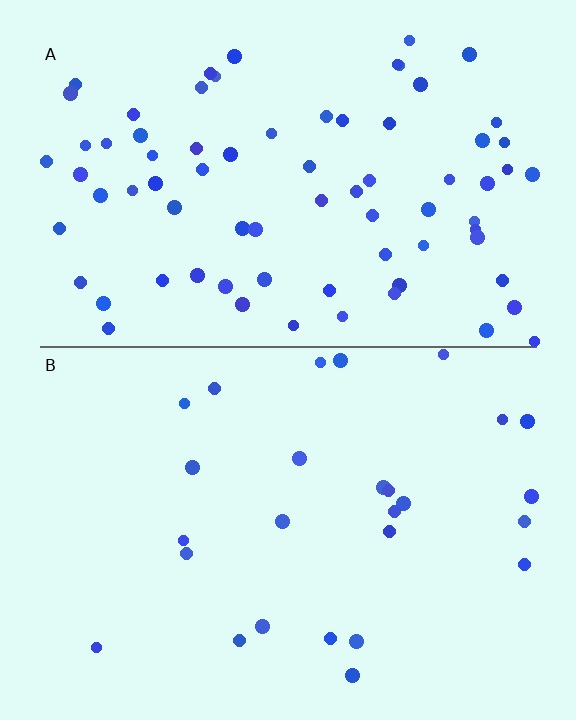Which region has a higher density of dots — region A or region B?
A (the top).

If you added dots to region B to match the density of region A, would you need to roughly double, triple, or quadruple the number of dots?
Approximately triple.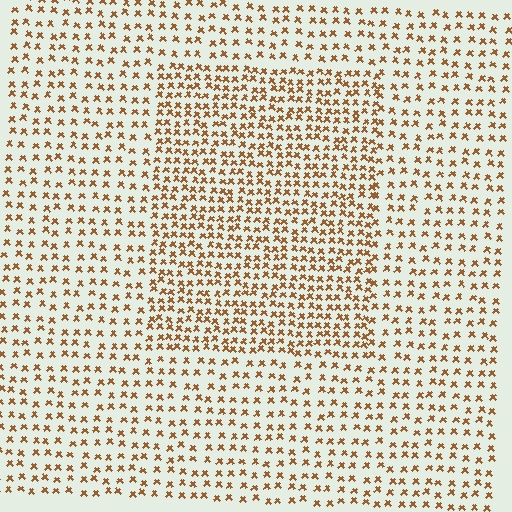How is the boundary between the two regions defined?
The boundary is defined by a change in element density (approximately 1.7x ratio). All elements are the same color, size, and shape.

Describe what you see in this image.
The image contains small brown elements arranged at two different densities. A rectangle-shaped region is visible where the elements are more densely packed than the surrounding area.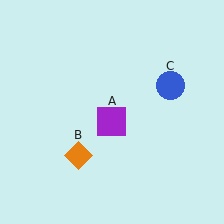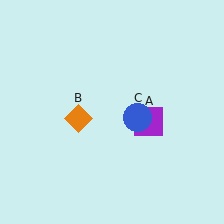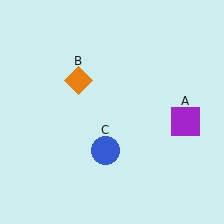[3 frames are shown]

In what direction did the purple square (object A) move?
The purple square (object A) moved right.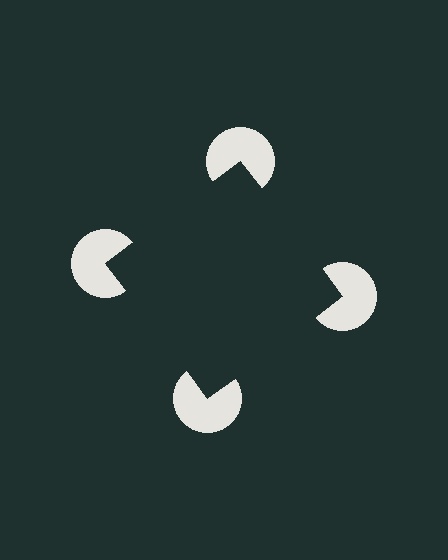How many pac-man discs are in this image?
There are 4 — one at each vertex of the illusory square.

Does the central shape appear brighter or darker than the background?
It typically appears slightly darker than the background, even though no actual brightness change is drawn.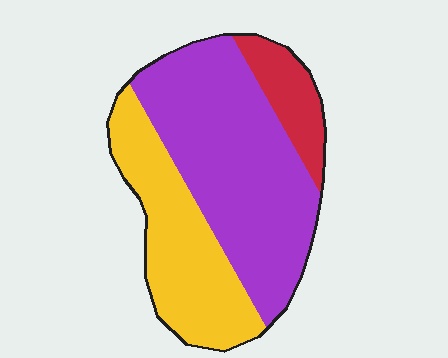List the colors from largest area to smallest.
From largest to smallest: purple, yellow, red.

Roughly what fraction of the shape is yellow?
Yellow covers around 35% of the shape.